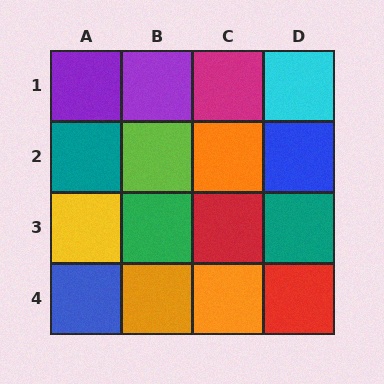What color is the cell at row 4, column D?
Red.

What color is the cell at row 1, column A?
Purple.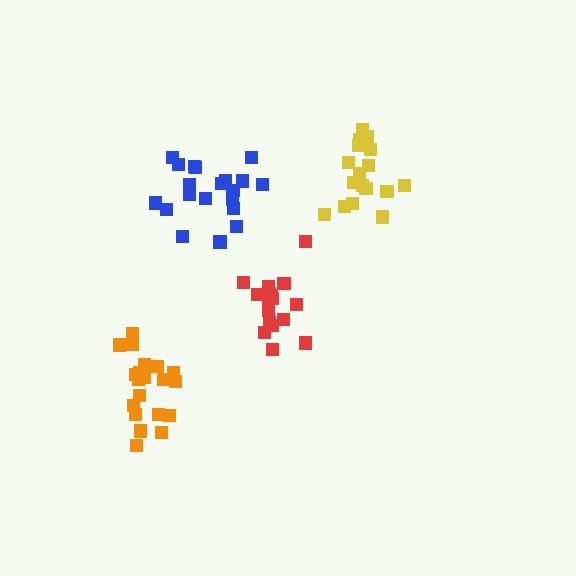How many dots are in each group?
Group 1: 20 dots, Group 2: 17 dots, Group 3: 18 dots, Group 4: 20 dots (75 total).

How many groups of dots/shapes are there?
There are 4 groups.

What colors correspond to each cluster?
The clusters are colored: blue, red, yellow, orange.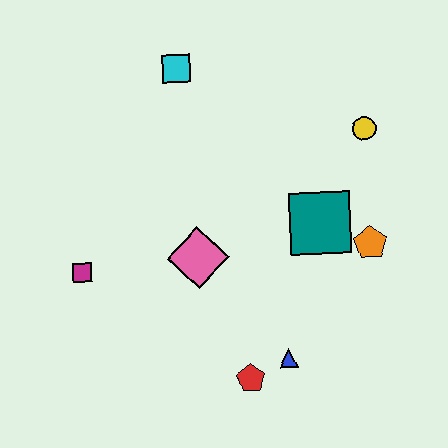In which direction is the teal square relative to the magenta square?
The teal square is to the right of the magenta square.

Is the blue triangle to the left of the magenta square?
No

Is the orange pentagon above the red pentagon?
Yes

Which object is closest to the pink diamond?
The magenta square is closest to the pink diamond.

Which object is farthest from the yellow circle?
The magenta square is farthest from the yellow circle.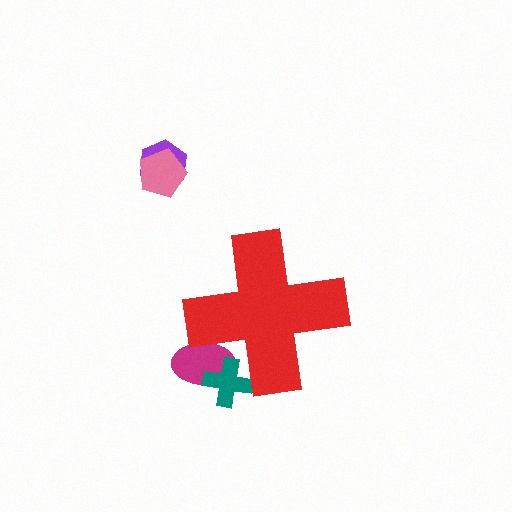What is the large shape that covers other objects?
A red cross.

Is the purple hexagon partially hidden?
No, the purple hexagon is fully visible.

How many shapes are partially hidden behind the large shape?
2 shapes are partially hidden.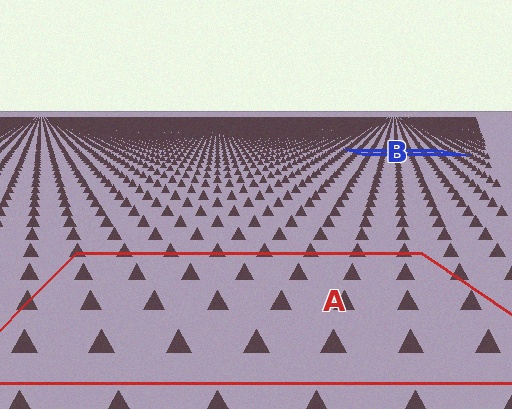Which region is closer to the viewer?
Region A is closer. The texture elements there are larger and more spread out.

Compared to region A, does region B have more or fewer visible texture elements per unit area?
Region B has more texture elements per unit area — they are packed more densely because it is farther away.